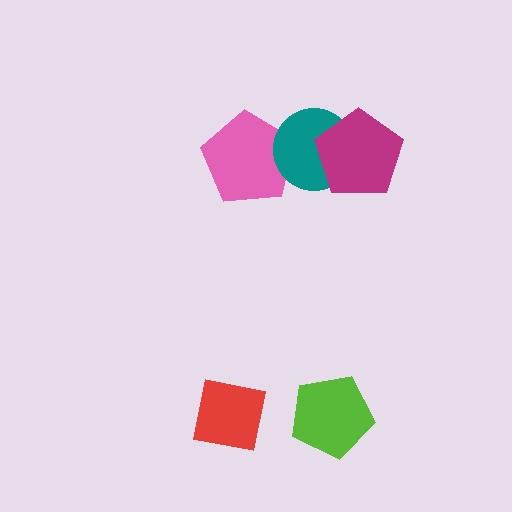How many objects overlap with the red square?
0 objects overlap with the red square.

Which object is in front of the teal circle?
The magenta pentagon is in front of the teal circle.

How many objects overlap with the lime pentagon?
0 objects overlap with the lime pentagon.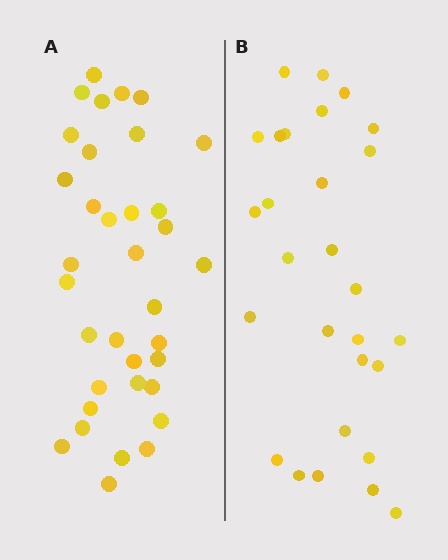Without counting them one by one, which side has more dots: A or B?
Region A (the left region) has more dots.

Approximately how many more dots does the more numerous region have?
Region A has roughly 8 or so more dots than region B.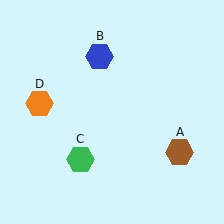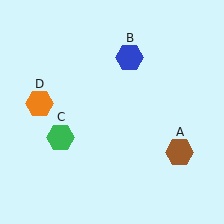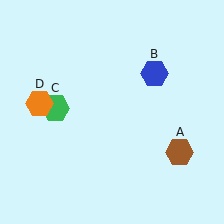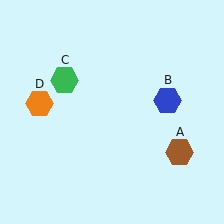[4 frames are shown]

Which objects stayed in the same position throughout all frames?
Brown hexagon (object A) and orange hexagon (object D) remained stationary.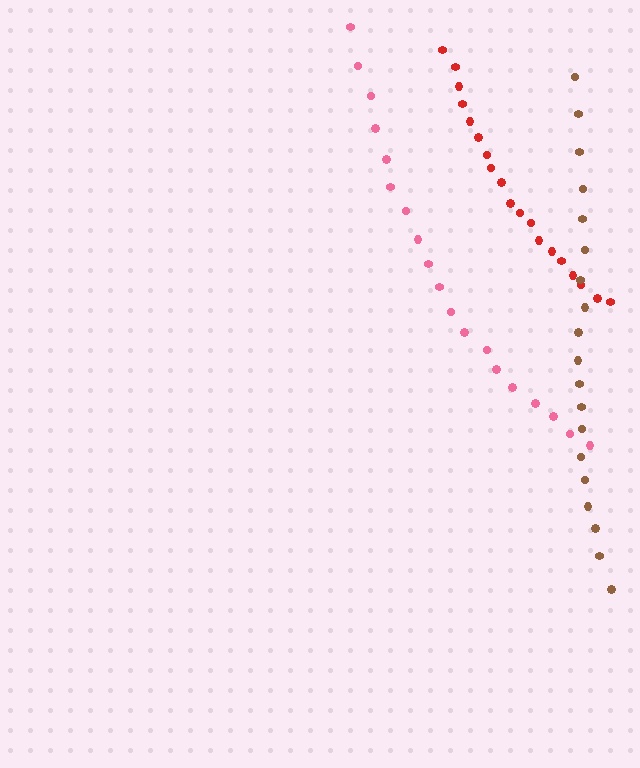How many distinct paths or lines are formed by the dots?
There are 3 distinct paths.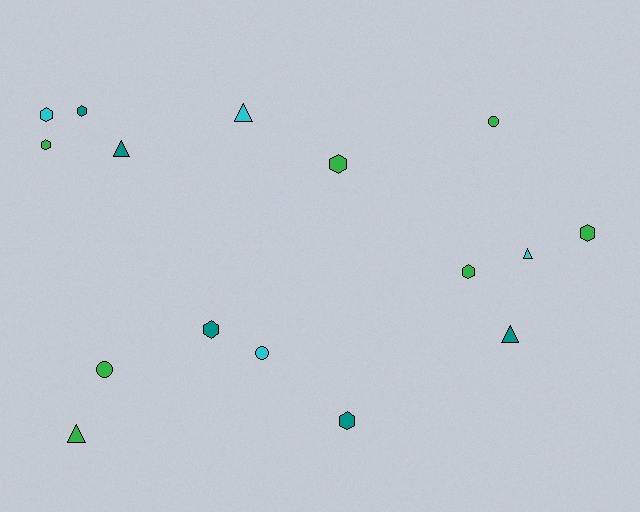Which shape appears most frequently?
Hexagon, with 8 objects.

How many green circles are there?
There are 2 green circles.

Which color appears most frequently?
Green, with 7 objects.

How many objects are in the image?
There are 16 objects.